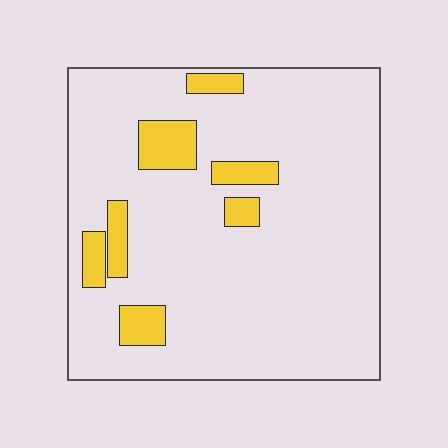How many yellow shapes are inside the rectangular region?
7.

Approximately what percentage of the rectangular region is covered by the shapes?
Approximately 10%.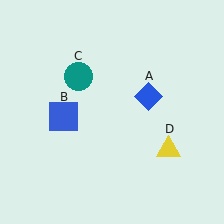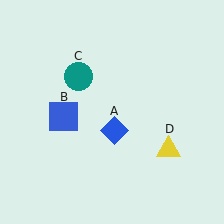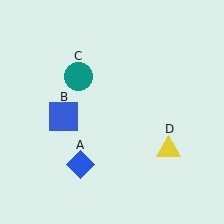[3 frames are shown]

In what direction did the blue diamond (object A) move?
The blue diamond (object A) moved down and to the left.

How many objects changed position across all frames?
1 object changed position: blue diamond (object A).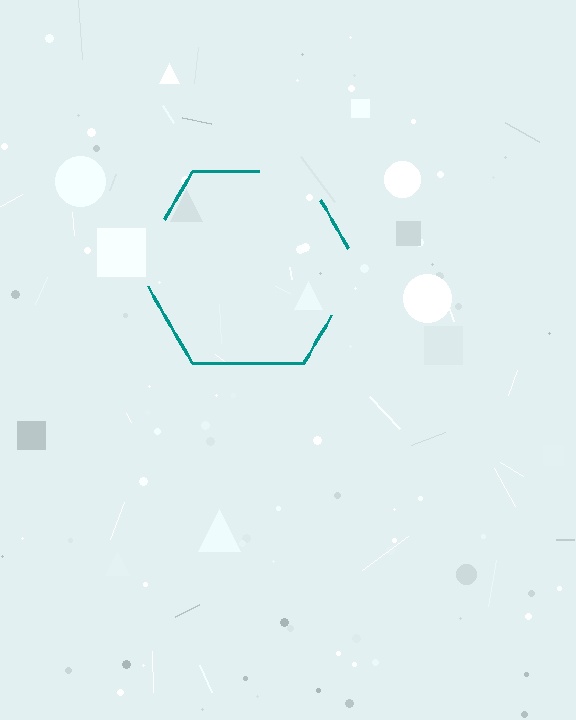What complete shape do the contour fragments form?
The contour fragments form a hexagon.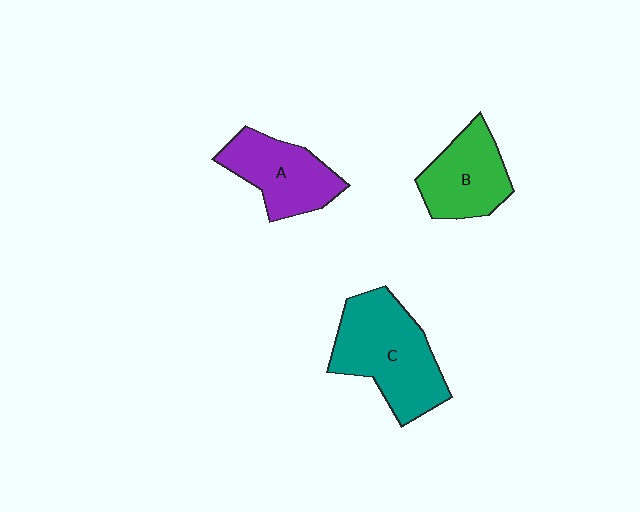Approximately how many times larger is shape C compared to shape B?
Approximately 1.5 times.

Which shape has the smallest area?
Shape B (green).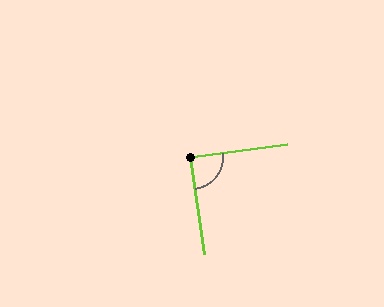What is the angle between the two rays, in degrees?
Approximately 89 degrees.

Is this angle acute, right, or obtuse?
It is approximately a right angle.